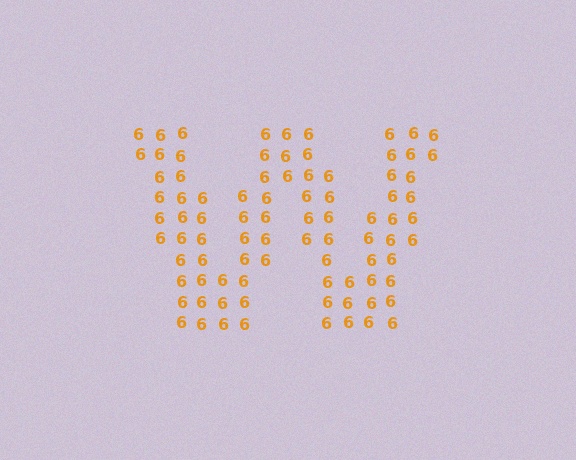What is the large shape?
The large shape is the letter W.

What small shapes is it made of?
It is made of small digit 6's.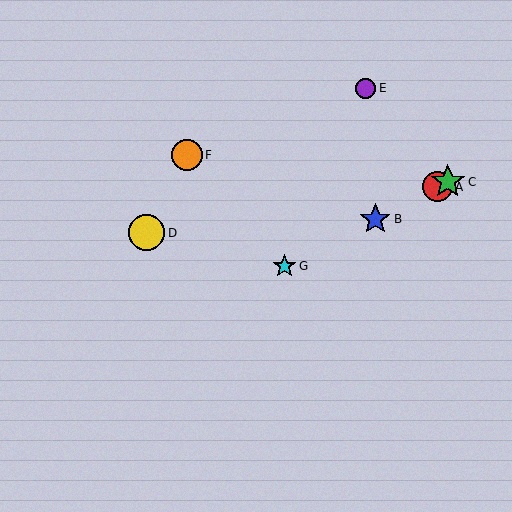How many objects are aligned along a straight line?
4 objects (A, B, C, G) are aligned along a straight line.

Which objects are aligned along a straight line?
Objects A, B, C, G are aligned along a straight line.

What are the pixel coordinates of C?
Object C is at (448, 182).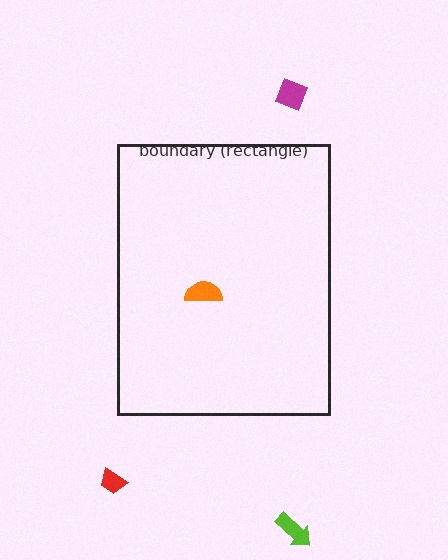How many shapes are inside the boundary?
1 inside, 3 outside.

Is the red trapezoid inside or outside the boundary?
Outside.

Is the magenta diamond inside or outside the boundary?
Outside.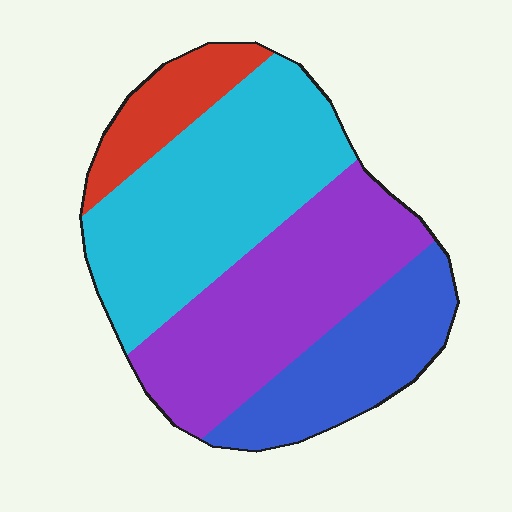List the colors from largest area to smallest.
From largest to smallest: cyan, purple, blue, red.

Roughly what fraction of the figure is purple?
Purple takes up between a quarter and a half of the figure.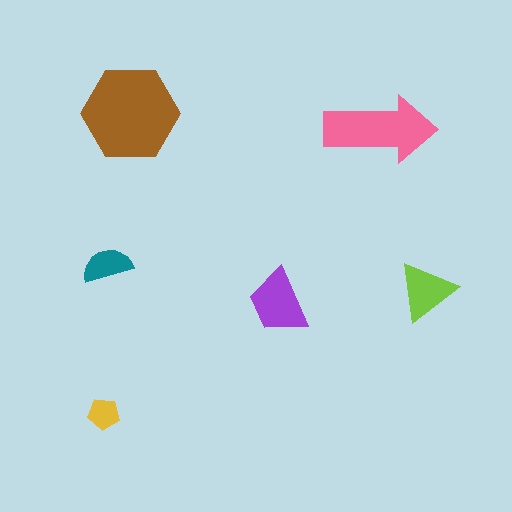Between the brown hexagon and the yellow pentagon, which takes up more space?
The brown hexagon.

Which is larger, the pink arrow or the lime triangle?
The pink arrow.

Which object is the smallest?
The yellow pentagon.